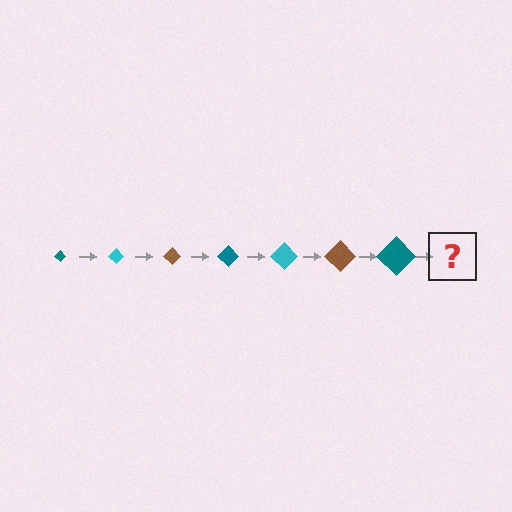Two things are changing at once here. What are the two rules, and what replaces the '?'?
The two rules are that the diamond grows larger each step and the color cycles through teal, cyan, and brown. The '?' should be a cyan diamond, larger than the previous one.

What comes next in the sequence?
The next element should be a cyan diamond, larger than the previous one.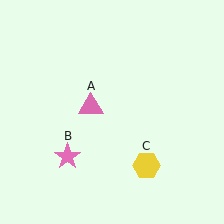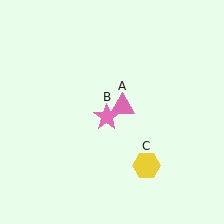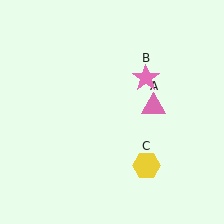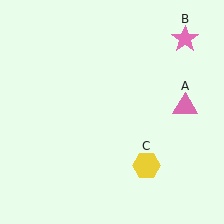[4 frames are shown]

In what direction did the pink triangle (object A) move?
The pink triangle (object A) moved right.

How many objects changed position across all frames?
2 objects changed position: pink triangle (object A), pink star (object B).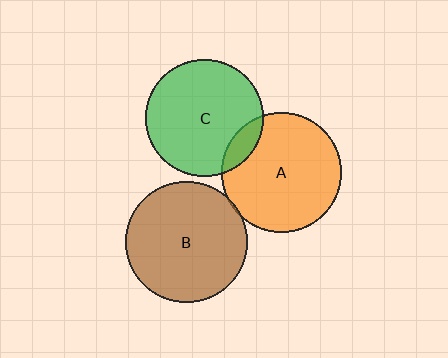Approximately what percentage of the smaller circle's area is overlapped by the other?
Approximately 5%.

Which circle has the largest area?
Circle B (brown).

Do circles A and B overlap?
Yes.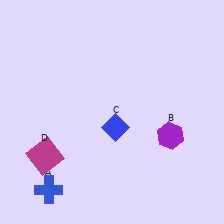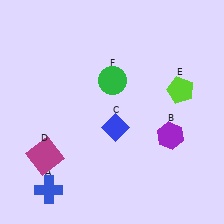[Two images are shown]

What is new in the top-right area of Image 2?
A lime pentagon (E) was added in the top-right area of Image 2.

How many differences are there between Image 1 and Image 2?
There are 2 differences between the two images.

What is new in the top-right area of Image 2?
A green circle (F) was added in the top-right area of Image 2.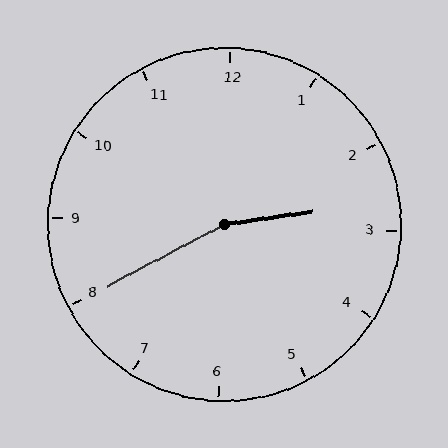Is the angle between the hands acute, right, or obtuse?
It is obtuse.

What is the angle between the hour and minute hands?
Approximately 160 degrees.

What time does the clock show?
2:40.